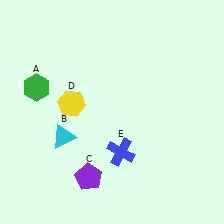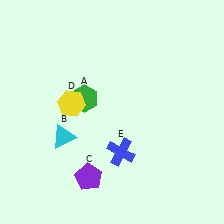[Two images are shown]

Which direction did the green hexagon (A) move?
The green hexagon (A) moved right.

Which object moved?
The green hexagon (A) moved right.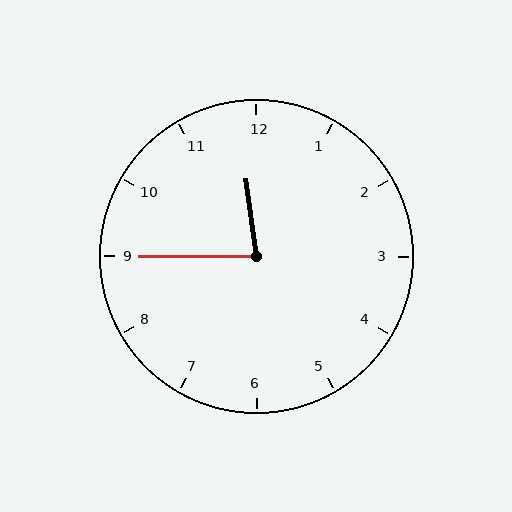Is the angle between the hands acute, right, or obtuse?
It is acute.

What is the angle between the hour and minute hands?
Approximately 82 degrees.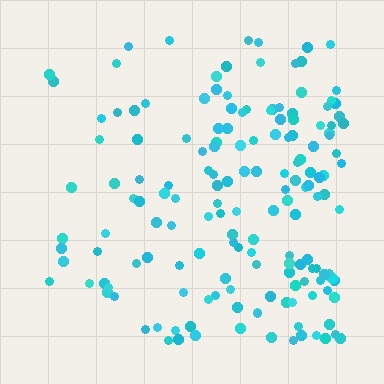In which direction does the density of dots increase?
From left to right, with the right side densest.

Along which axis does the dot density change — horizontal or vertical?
Horizontal.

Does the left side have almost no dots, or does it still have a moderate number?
Still a moderate number, just noticeably fewer than the right.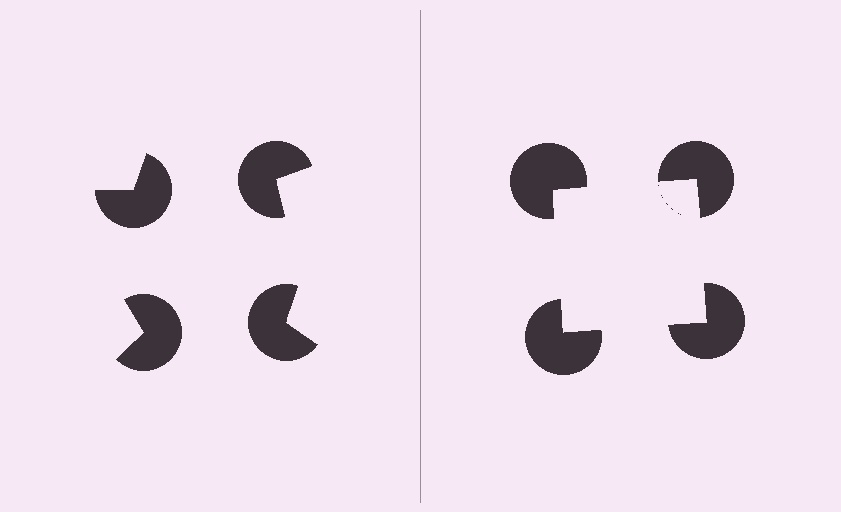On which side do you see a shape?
An illusory square appears on the right side. On the left side the wedge cuts are rotated, so no coherent shape forms.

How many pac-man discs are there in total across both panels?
8 — 4 on each side.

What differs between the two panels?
The pac-man discs are positioned identically on both sides; only the wedge orientations differ. On the right they align to a square; on the left they are misaligned.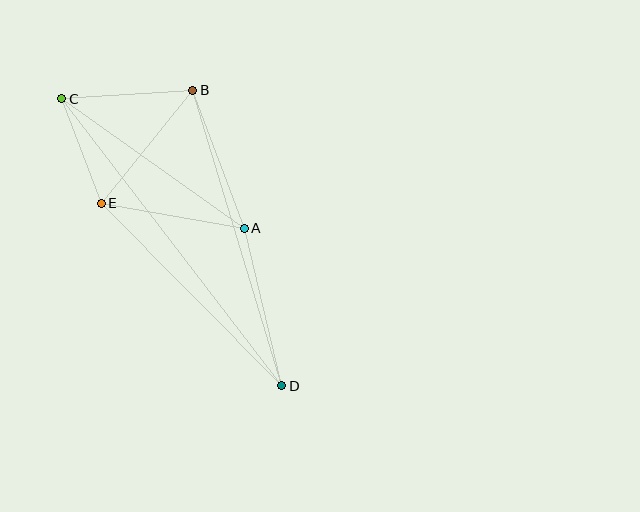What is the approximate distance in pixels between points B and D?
The distance between B and D is approximately 308 pixels.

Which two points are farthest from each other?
Points C and D are farthest from each other.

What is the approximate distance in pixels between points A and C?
The distance between A and C is approximately 224 pixels.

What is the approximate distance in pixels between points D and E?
The distance between D and E is approximately 257 pixels.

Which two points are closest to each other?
Points C and E are closest to each other.